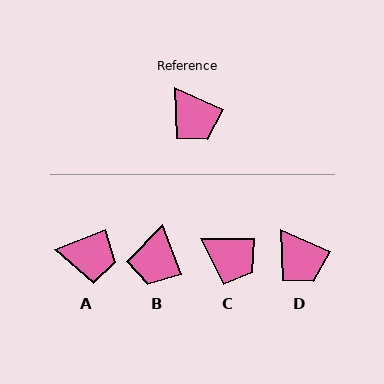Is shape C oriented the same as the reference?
No, it is off by about 24 degrees.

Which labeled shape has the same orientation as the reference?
D.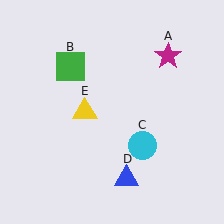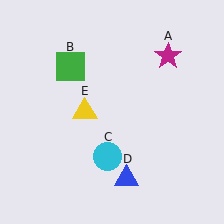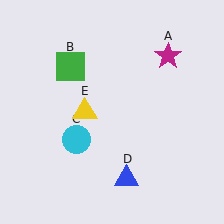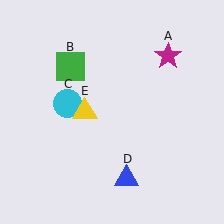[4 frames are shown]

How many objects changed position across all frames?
1 object changed position: cyan circle (object C).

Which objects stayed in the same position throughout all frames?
Magenta star (object A) and green square (object B) and blue triangle (object D) and yellow triangle (object E) remained stationary.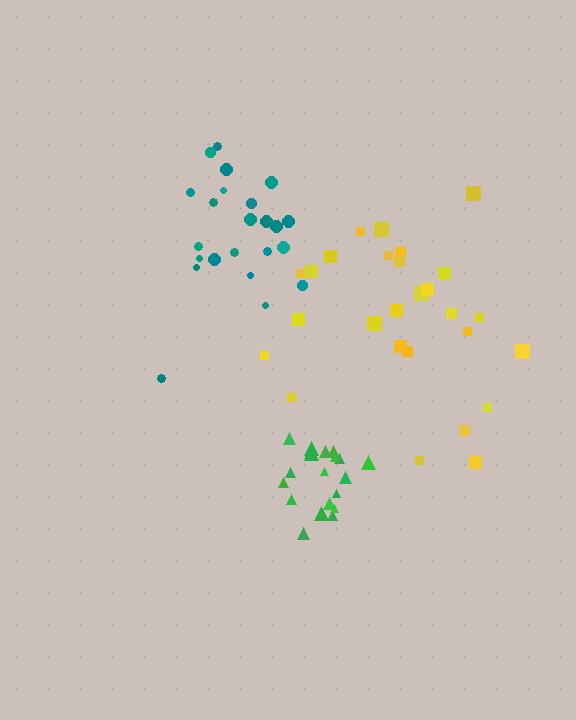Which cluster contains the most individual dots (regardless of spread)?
Yellow (27).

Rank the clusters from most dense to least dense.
green, teal, yellow.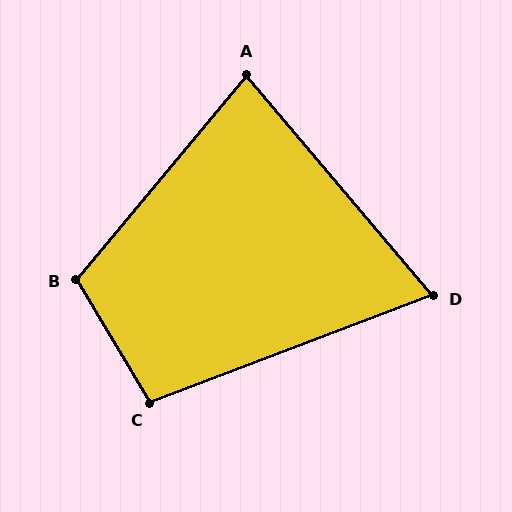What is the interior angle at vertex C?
Approximately 100 degrees (obtuse).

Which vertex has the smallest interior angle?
D, at approximately 71 degrees.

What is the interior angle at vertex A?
Approximately 80 degrees (acute).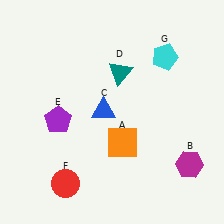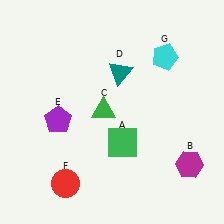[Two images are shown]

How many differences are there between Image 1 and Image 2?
There are 2 differences between the two images.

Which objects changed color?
A changed from orange to green. C changed from blue to green.